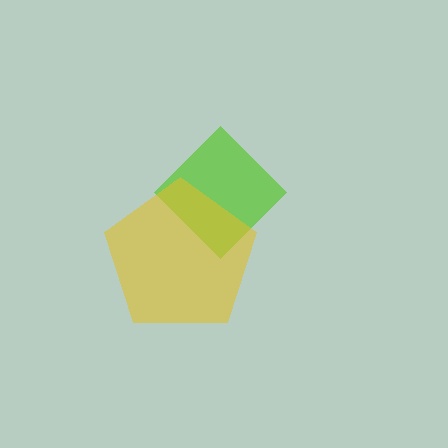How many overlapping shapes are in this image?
There are 2 overlapping shapes in the image.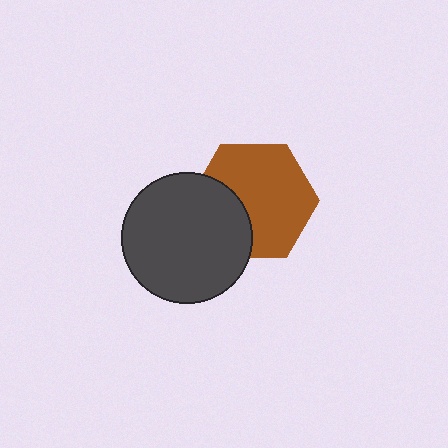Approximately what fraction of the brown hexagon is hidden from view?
Roughly 31% of the brown hexagon is hidden behind the dark gray circle.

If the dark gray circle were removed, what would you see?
You would see the complete brown hexagon.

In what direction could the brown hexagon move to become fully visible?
The brown hexagon could move right. That would shift it out from behind the dark gray circle entirely.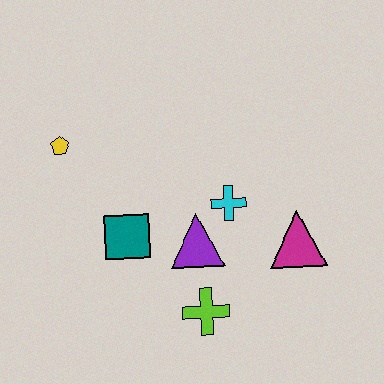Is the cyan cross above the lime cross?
Yes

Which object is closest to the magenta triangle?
The cyan cross is closest to the magenta triangle.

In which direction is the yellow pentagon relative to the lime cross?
The yellow pentagon is above the lime cross.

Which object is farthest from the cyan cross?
The yellow pentagon is farthest from the cyan cross.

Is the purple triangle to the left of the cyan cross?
Yes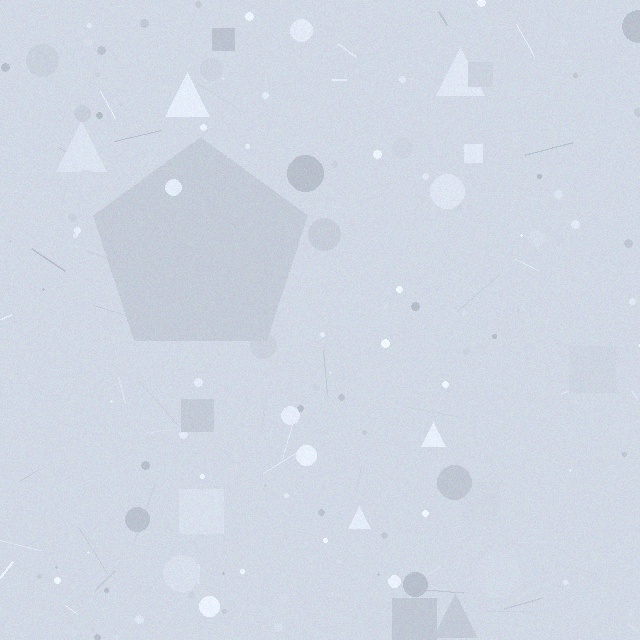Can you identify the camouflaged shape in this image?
The camouflaged shape is a pentagon.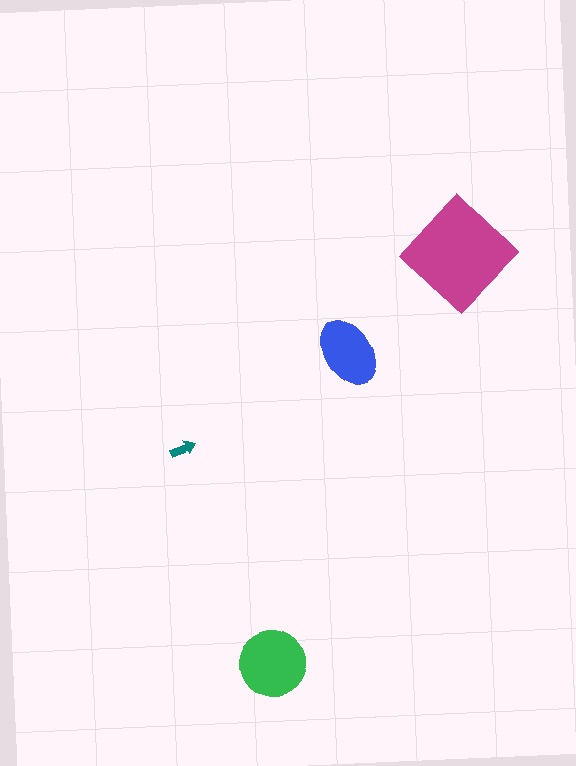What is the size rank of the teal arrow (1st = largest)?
4th.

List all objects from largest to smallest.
The magenta diamond, the green circle, the blue ellipse, the teal arrow.